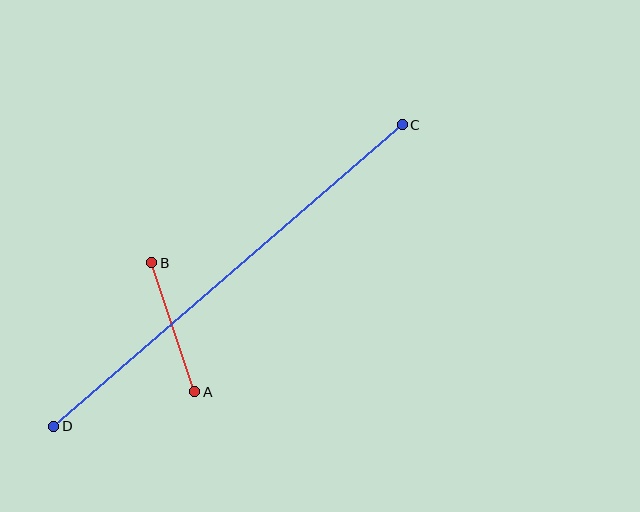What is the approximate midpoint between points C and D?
The midpoint is at approximately (228, 276) pixels.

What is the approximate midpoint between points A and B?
The midpoint is at approximately (173, 327) pixels.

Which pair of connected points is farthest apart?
Points C and D are farthest apart.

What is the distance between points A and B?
The distance is approximately 136 pixels.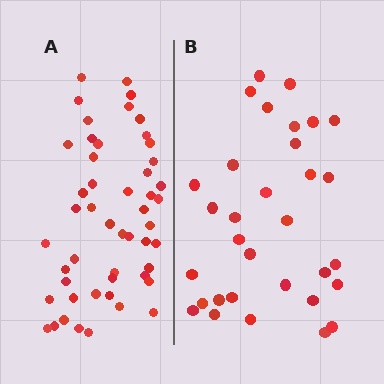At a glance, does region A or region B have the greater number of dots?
Region A (the left region) has more dots.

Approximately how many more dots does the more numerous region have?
Region A has approximately 20 more dots than region B.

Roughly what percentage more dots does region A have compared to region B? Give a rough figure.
About 55% more.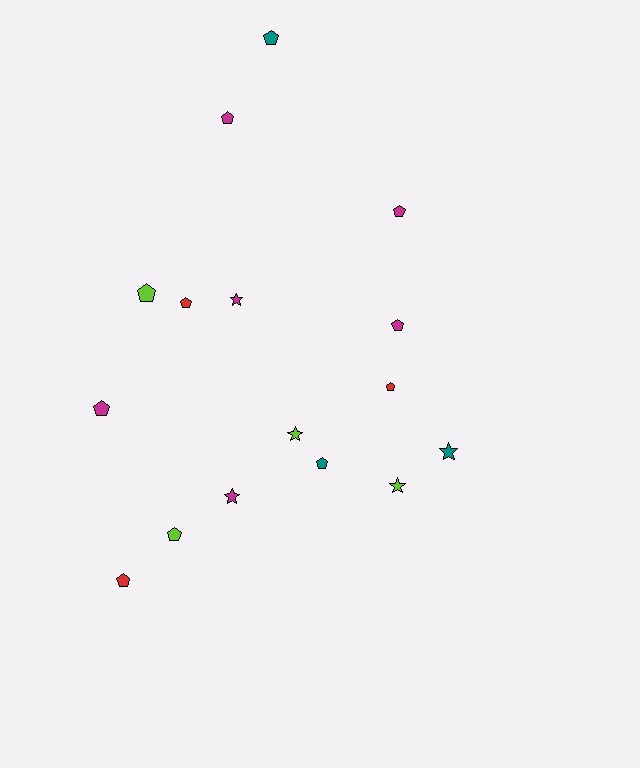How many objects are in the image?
There are 16 objects.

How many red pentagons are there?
There are 3 red pentagons.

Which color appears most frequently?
Magenta, with 6 objects.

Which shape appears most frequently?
Pentagon, with 11 objects.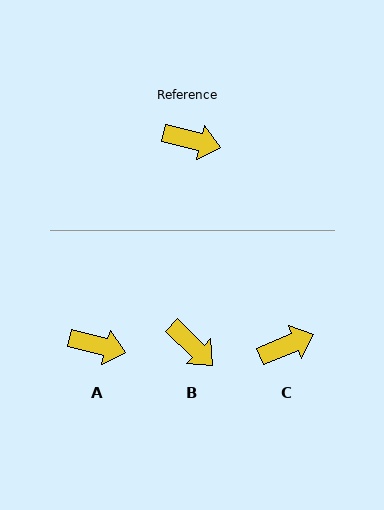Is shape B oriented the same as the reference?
No, it is off by about 30 degrees.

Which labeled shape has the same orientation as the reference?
A.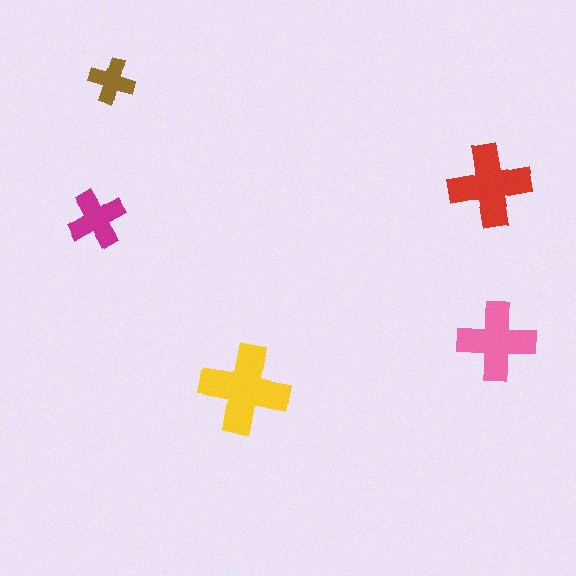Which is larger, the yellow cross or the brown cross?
The yellow one.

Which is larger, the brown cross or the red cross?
The red one.